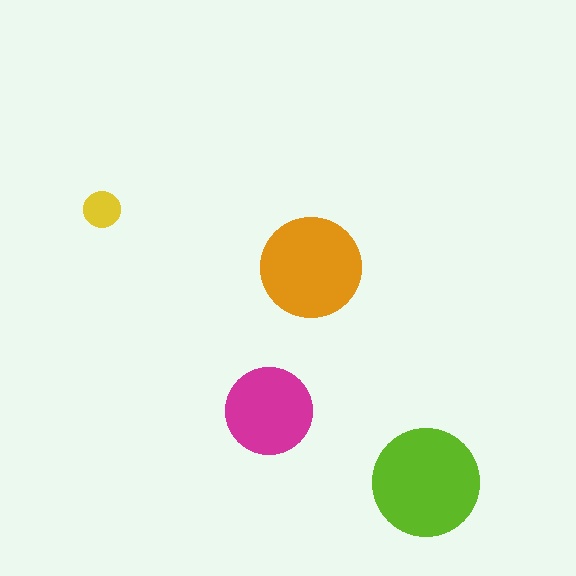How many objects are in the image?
There are 4 objects in the image.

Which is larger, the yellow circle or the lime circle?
The lime one.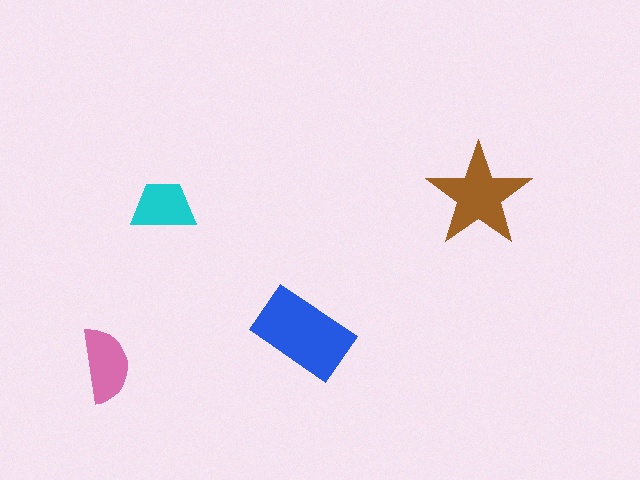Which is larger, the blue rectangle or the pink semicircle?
The blue rectangle.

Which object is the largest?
The blue rectangle.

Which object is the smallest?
The cyan trapezoid.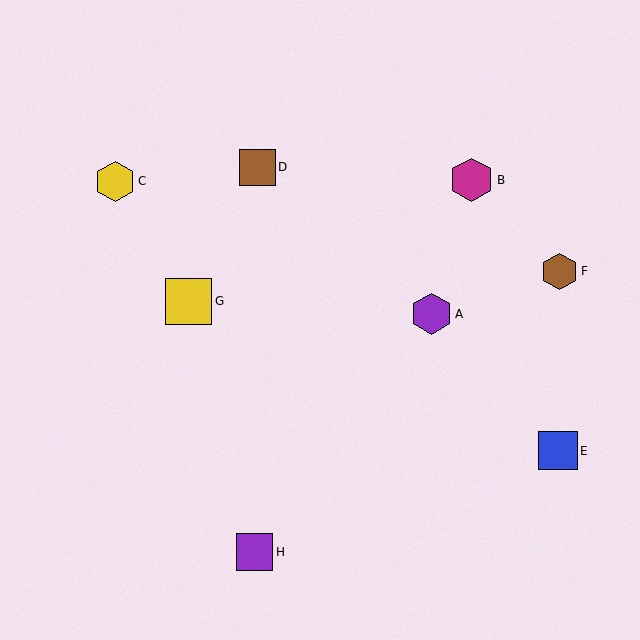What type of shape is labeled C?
Shape C is a yellow hexagon.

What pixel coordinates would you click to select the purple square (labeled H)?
Click at (255, 552) to select the purple square H.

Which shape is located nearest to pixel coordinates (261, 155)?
The brown square (labeled D) at (257, 167) is nearest to that location.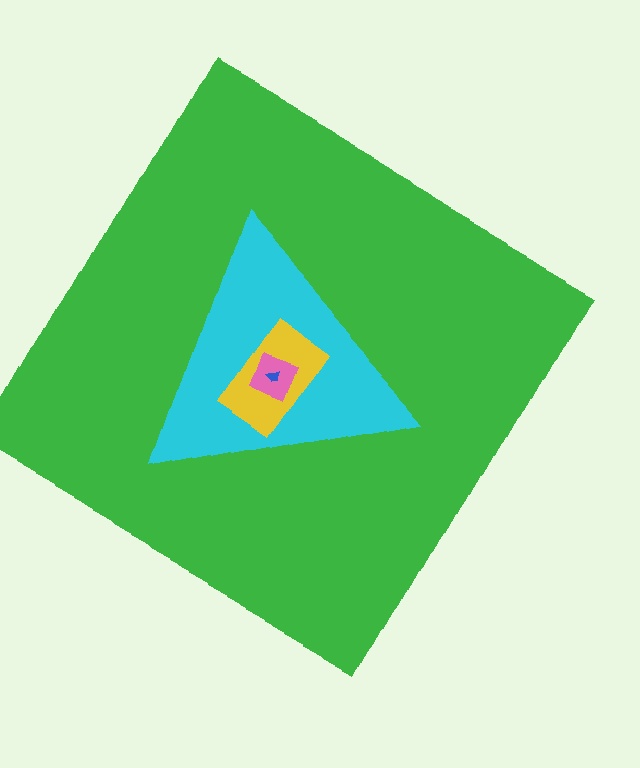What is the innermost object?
The blue trapezoid.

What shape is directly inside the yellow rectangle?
The pink diamond.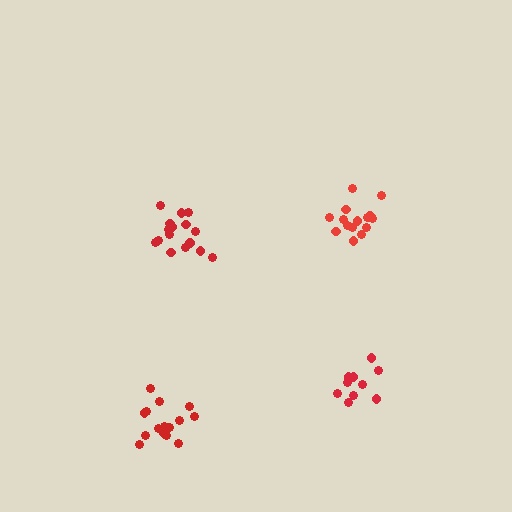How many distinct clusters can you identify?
There are 4 distinct clusters.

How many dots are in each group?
Group 1: 10 dots, Group 2: 16 dots, Group 3: 15 dots, Group 4: 15 dots (56 total).